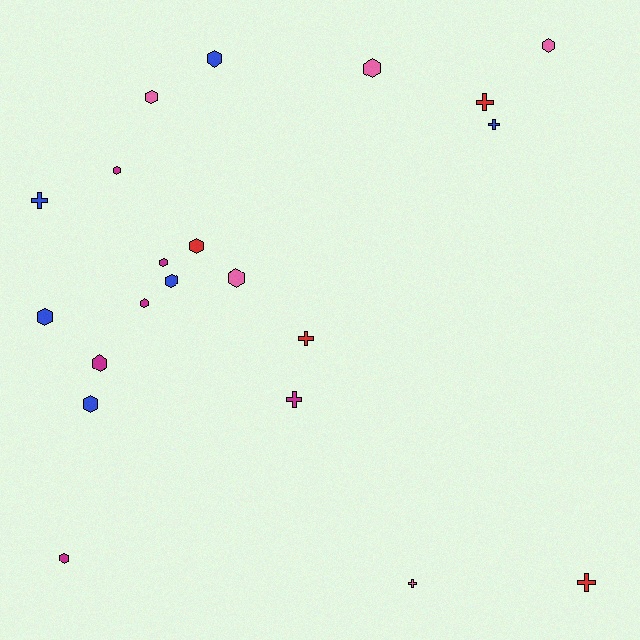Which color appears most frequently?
Blue, with 6 objects.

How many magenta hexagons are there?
There are 5 magenta hexagons.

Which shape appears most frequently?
Hexagon, with 14 objects.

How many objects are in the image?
There are 21 objects.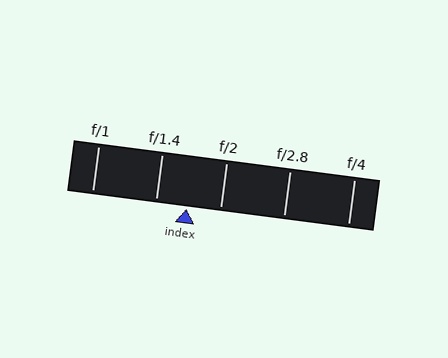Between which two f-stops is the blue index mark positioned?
The index mark is between f/1.4 and f/2.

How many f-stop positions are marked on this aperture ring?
There are 5 f-stop positions marked.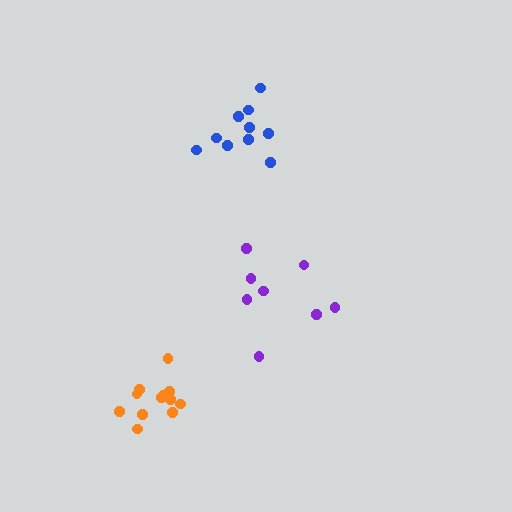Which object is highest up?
The blue cluster is topmost.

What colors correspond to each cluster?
The clusters are colored: blue, purple, orange.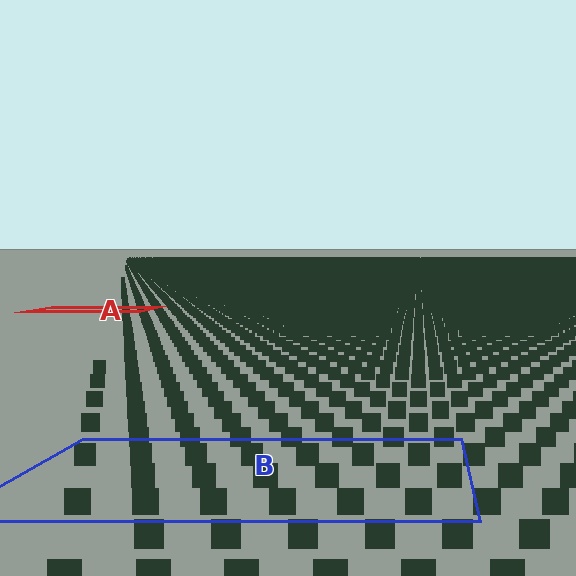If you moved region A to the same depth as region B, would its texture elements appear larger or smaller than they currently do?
They would appear larger. At a closer depth, the same texture elements are projected at a bigger on-screen size.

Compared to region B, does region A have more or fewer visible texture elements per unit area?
Region A has more texture elements per unit area — they are packed more densely because it is farther away.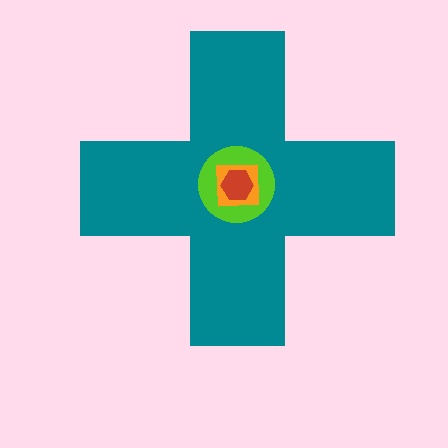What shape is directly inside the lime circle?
The orange square.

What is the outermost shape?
The teal cross.